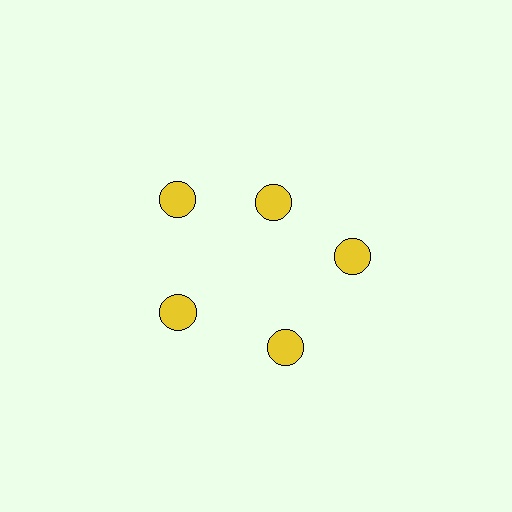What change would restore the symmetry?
The symmetry would be restored by moving it outward, back onto the ring so that all 5 circles sit at equal angles and equal distance from the center.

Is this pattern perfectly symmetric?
No. The 5 yellow circles are arranged in a ring, but one element near the 1 o'clock position is pulled inward toward the center, breaking the 5-fold rotational symmetry.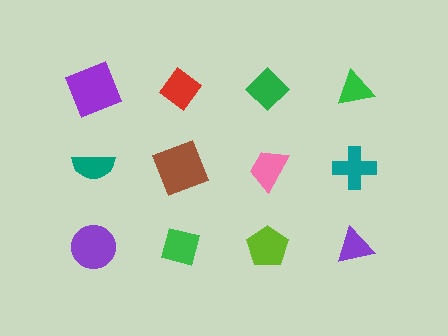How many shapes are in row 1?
4 shapes.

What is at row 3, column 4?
A purple triangle.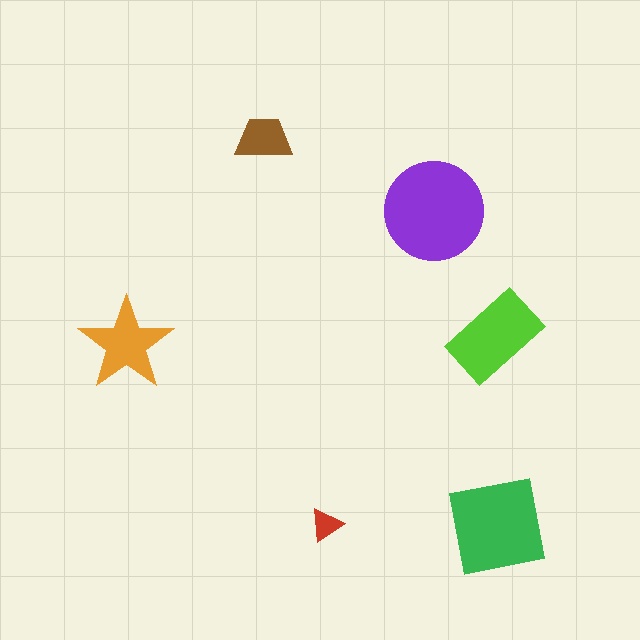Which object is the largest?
The purple circle.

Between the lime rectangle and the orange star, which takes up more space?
The lime rectangle.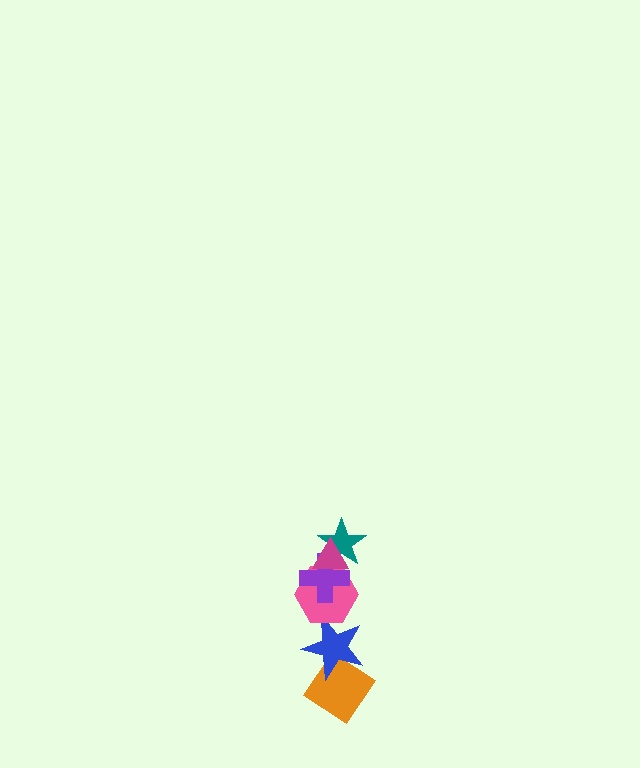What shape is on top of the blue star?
The pink hexagon is on top of the blue star.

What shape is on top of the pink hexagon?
The purple cross is on top of the pink hexagon.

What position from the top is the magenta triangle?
The magenta triangle is 1st from the top.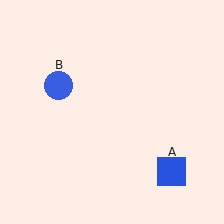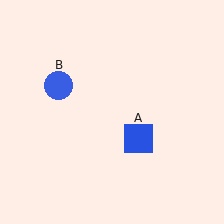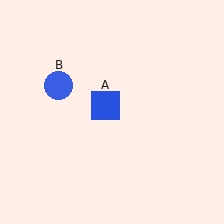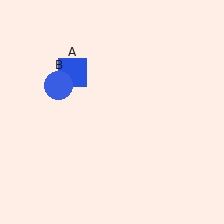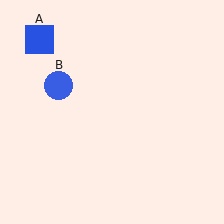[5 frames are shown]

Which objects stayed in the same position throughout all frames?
Blue circle (object B) remained stationary.